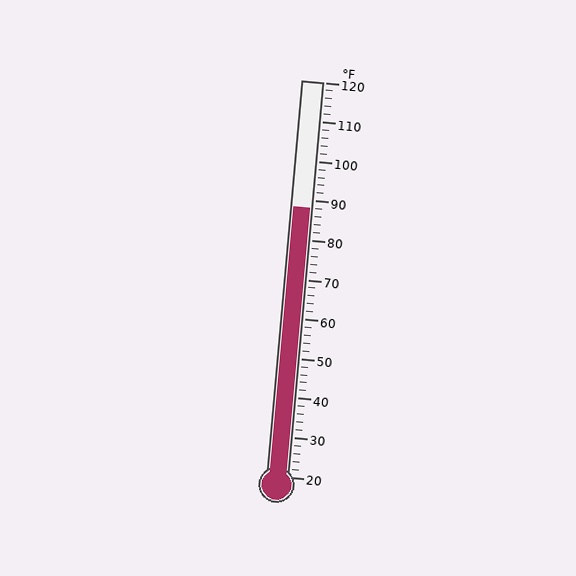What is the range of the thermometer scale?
The thermometer scale ranges from 20°F to 120°F.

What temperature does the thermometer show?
The thermometer shows approximately 88°F.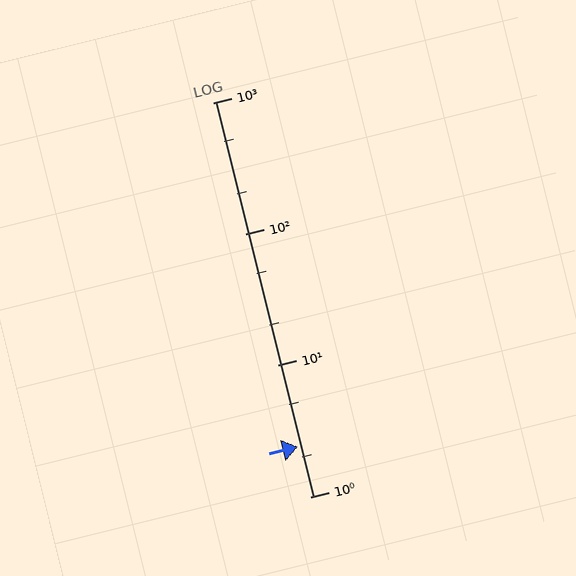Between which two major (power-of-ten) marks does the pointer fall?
The pointer is between 1 and 10.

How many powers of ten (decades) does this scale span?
The scale spans 3 decades, from 1 to 1000.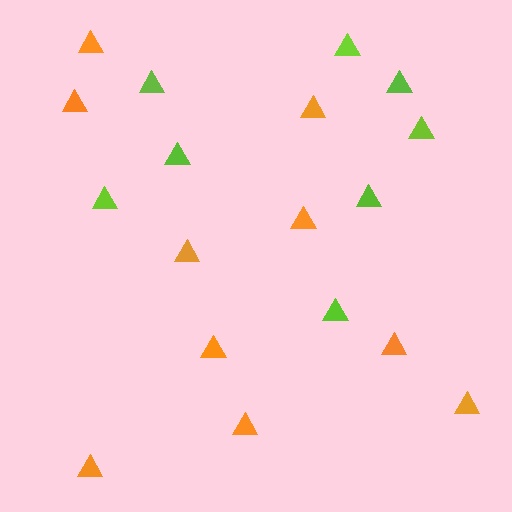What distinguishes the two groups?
There are 2 groups: one group of lime triangles (8) and one group of orange triangles (10).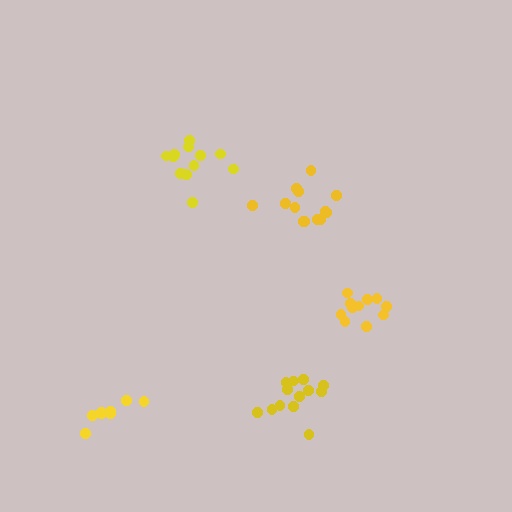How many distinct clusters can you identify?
There are 5 distinct clusters.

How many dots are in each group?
Group 1: 11 dots, Group 2: 13 dots, Group 3: 12 dots, Group 4: 13 dots, Group 5: 8 dots (57 total).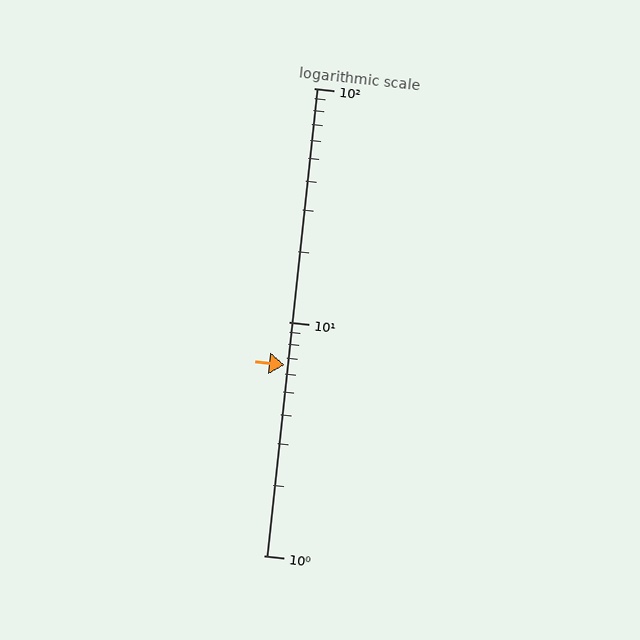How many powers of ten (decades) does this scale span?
The scale spans 2 decades, from 1 to 100.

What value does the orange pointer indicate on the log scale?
The pointer indicates approximately 6.5.